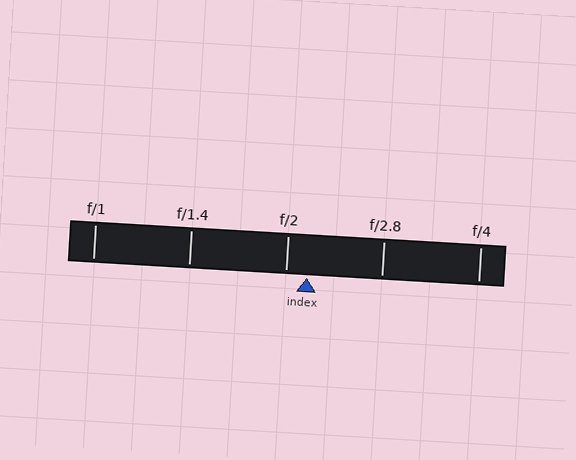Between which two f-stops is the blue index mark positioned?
The index mark is between f/2 and f/2.8.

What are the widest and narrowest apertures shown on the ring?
The widest aperture shown is f/1 and the narrowest is f/4.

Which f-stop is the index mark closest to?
The index mark is closest to f/2.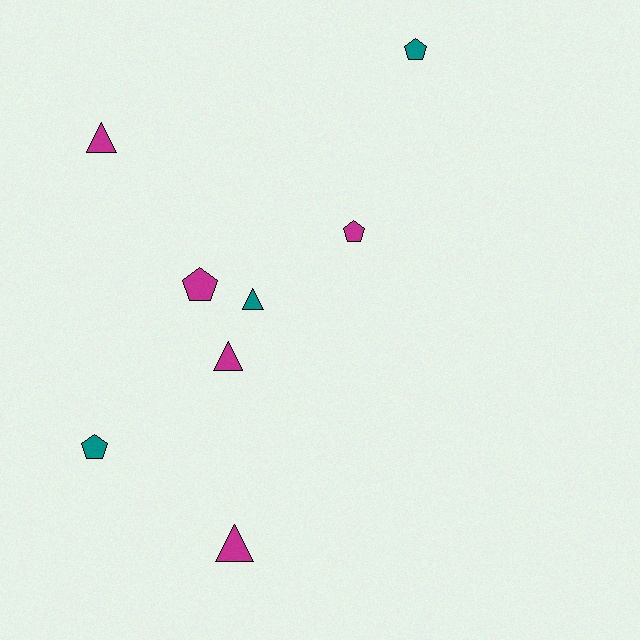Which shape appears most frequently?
Triangle, with 4 objects.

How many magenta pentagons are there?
There are 2 magenta pentagons.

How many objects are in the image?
There are 8 objects.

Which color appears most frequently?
Magenta, with 5 objects.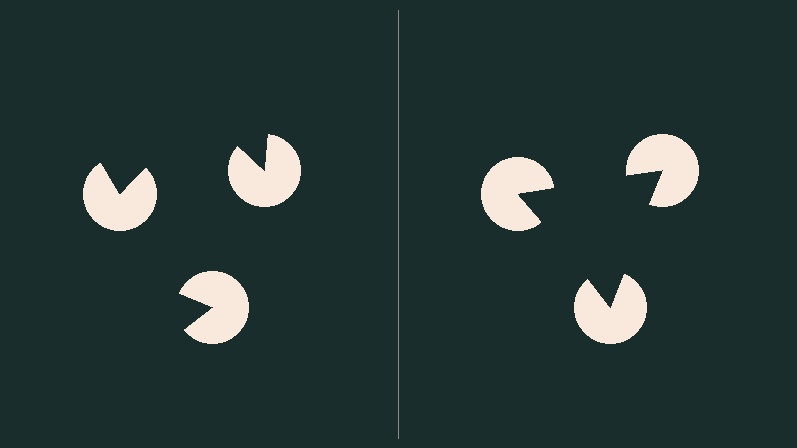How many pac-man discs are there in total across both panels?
6 — 3 on each side.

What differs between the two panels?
The pac-man discs are positioned identically on both sides; only the wedge orientations differ. On the right they align to a triangle; on the left they are misaligned.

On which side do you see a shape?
An illusory triangle appears on the right side. On the left side the wedge cuts are rotated, so no coherent shape forms.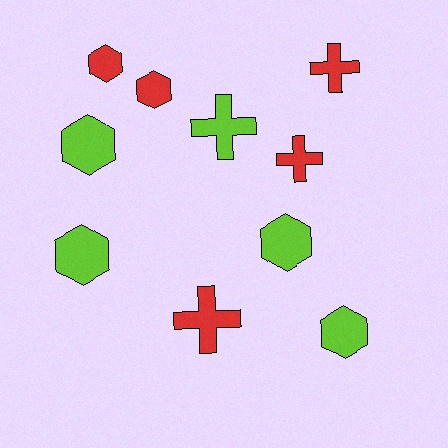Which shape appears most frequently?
Hexagon, with 6 objects.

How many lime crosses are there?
There is 1 lime cross.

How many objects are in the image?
There are 10 objects.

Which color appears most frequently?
Red, with 5 objects.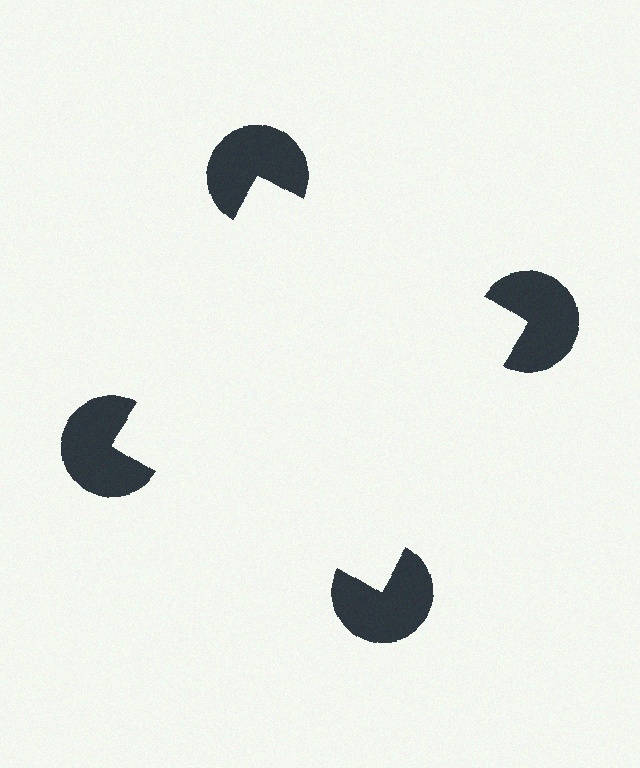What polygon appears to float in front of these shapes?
An illusory square — its edges are inferred from the aligned wedge cuts in the pac-man discs, not physically drawn.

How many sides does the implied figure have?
4 sides.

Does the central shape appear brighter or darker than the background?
It typically appears slightly brighter than the background, even though no actual brightness change is drawn.